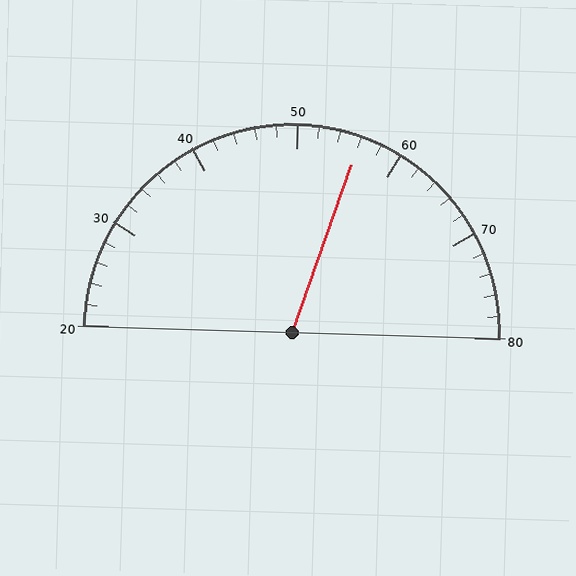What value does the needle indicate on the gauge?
The needle indicates approximately 56.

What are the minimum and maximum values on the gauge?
The gauge ranges from 20 to 80.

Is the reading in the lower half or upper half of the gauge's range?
The reading is in the upper half of the range (20 to 80).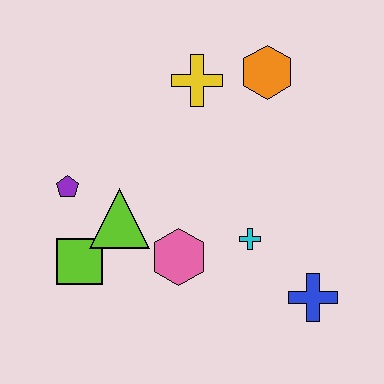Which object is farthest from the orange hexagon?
The lime square is farthest from the orange hexagon.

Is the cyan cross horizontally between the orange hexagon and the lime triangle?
Yes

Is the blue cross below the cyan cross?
Yes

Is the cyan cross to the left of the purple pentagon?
No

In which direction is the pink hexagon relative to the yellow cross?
The pink hexagon is below the yellow cross.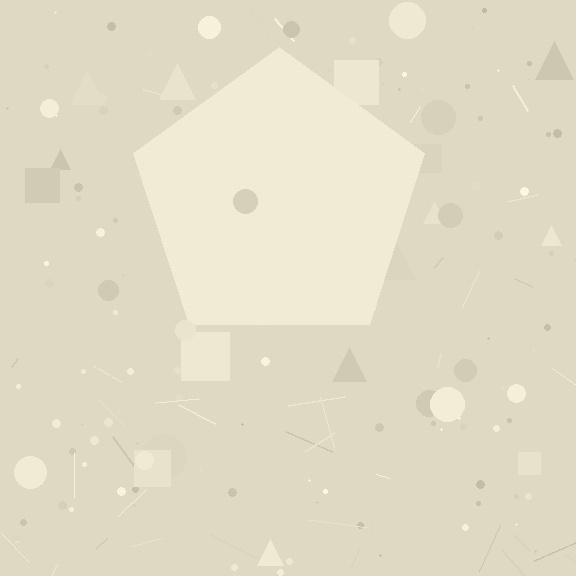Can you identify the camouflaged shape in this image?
The camouflaged shape is a pentagon.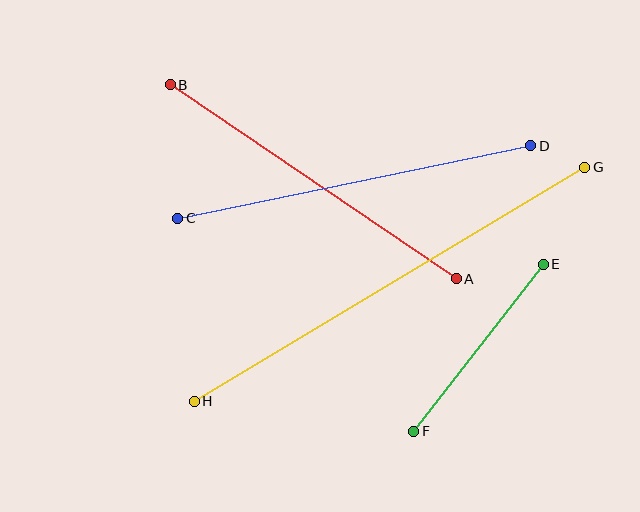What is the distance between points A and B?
The distance is approximately 346 pixels.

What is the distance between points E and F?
The distance is approximately 212 pixels.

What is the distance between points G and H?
The distance is approximately 455 pixels.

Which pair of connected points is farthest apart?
Points G and H are farthest apart.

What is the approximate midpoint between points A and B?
The midpoint is at approximately (313, 182) pixels.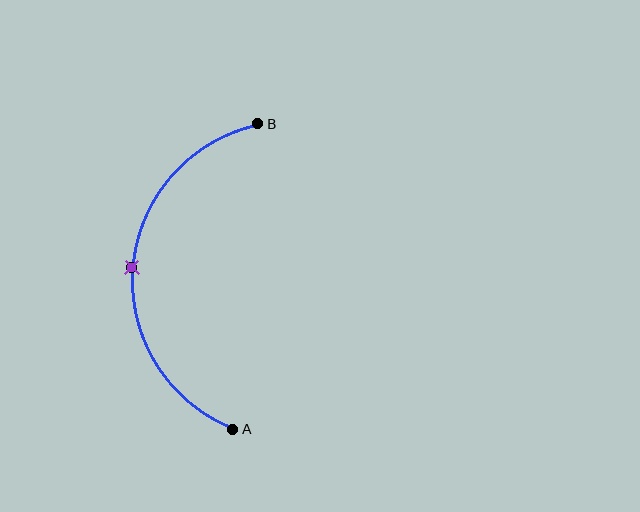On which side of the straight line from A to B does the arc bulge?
The arc bulges to the left of the straight line connecting A and B.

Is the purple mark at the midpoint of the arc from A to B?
Yes. The purple mark lies on the arc at equal arc-length from both A and B — it is the arc midpoint.